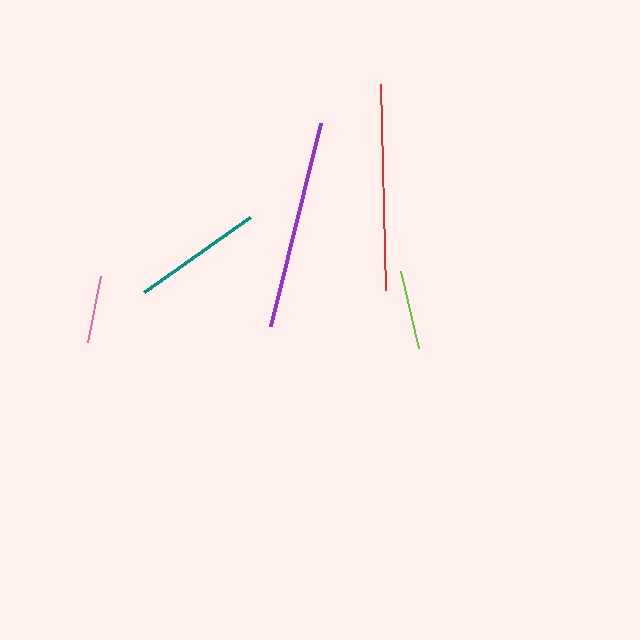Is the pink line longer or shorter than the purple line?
The purple line is longer than the pink line.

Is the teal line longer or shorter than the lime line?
The teal line is longer than the lime line.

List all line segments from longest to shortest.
From longest to shortest: purple, red, teal, lime, pink.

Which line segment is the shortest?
The pink line is the shortest at approximately 67 pixels.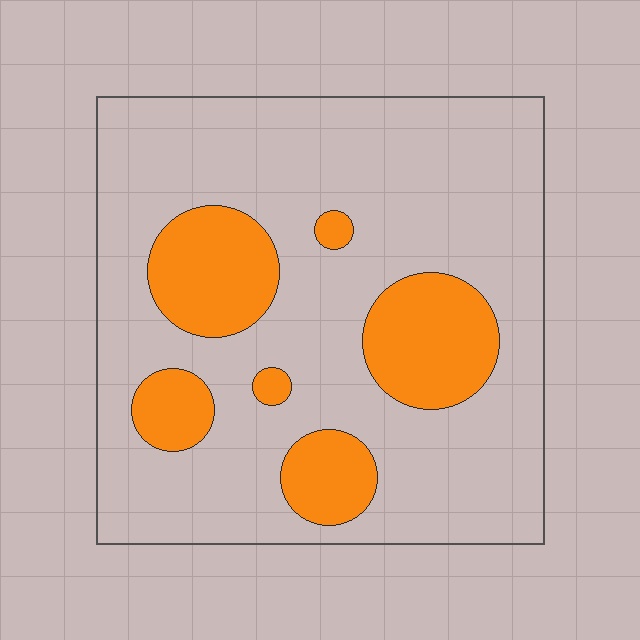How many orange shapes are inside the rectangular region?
6.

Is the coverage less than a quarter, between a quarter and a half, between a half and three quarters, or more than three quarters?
Less than a quarter.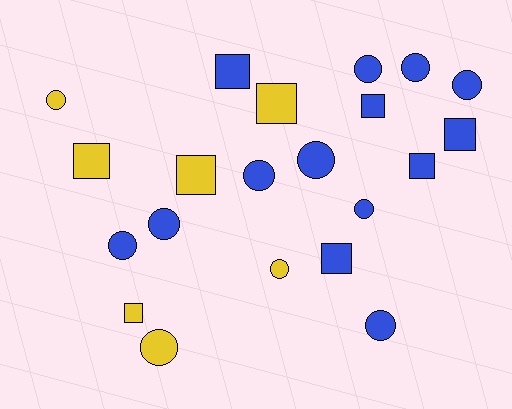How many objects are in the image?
There are 21 objects.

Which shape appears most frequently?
Circle, with 12 objects.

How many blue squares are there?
There are 5 blue squares.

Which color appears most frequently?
Blue, with 14 objects.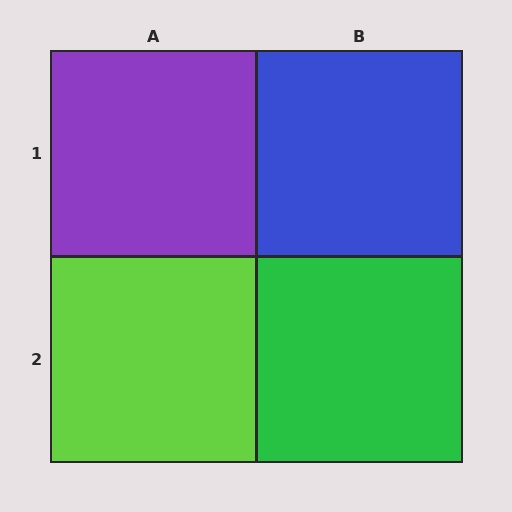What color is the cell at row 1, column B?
Blue.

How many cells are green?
1 cell is green.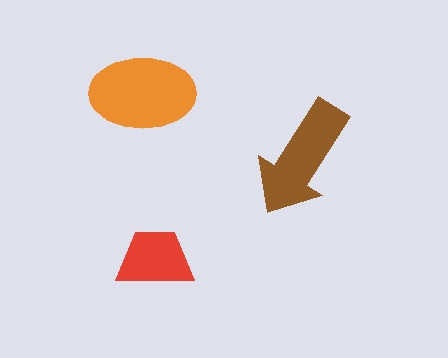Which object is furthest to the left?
The orange ellipse is leftmost.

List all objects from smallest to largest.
The red trapezoid, the brown arrow, the orange ellipse.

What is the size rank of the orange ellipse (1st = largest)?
1st.